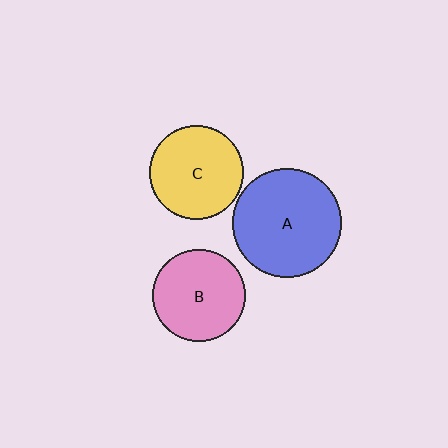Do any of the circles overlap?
No, none of the circles overlap.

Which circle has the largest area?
Circle A (blue).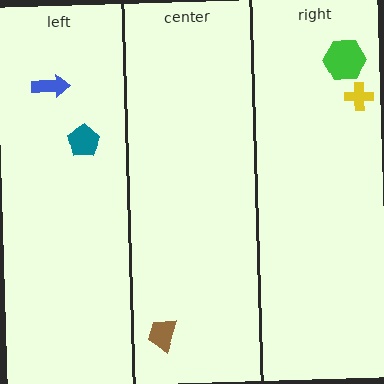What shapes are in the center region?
The brown trapezoid.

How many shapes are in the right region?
2.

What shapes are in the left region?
The teal pentagon, the blue arrow.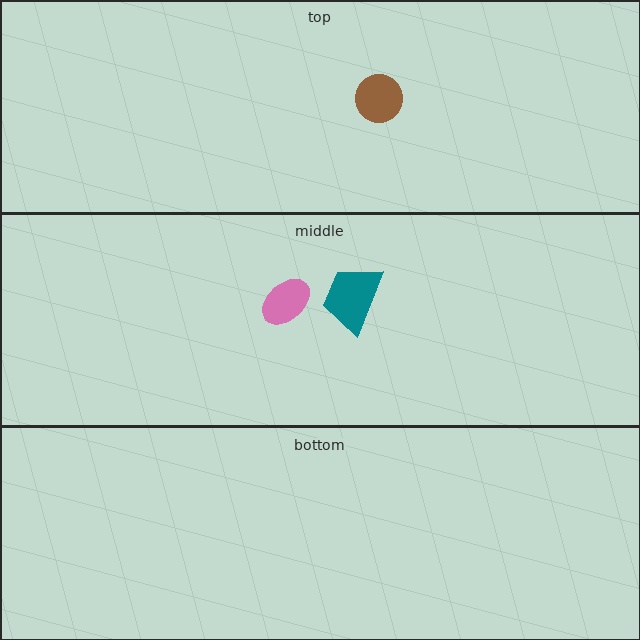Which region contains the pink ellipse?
The middle region.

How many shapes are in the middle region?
2.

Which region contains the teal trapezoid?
The middle region.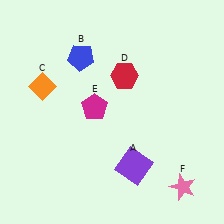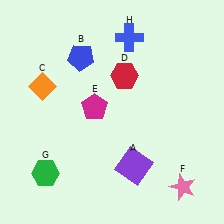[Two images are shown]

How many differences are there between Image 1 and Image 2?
There are 2 differences between the two images.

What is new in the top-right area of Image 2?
A blue cross (H) was added in the top-right area of Image 2.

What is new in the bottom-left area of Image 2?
A green hexagon (G) was added in the bottom-left area of Image 2.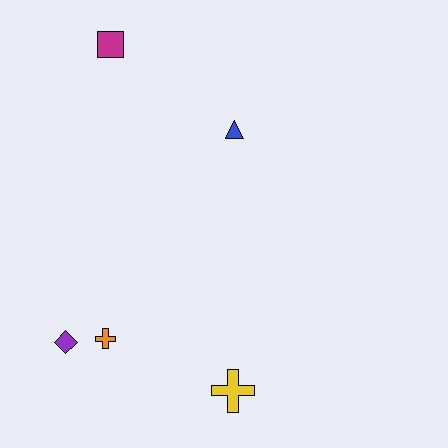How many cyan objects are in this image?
There are no cyan objects.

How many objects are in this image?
There are 5 objects.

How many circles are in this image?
There are no circles.